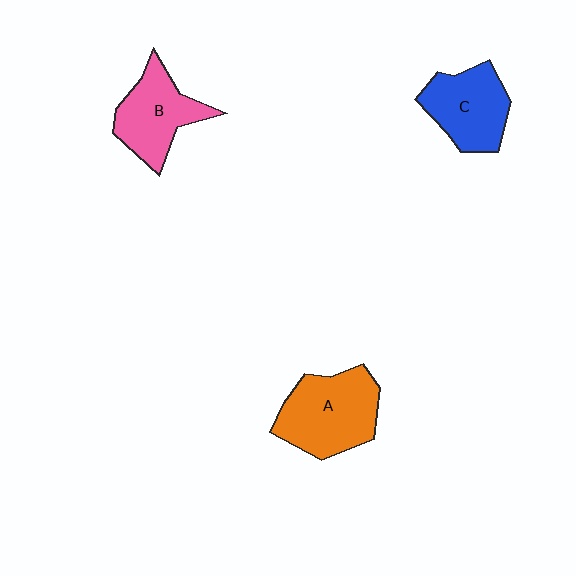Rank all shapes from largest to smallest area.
From largest to smallest: A (orange), C (blue), B (pink).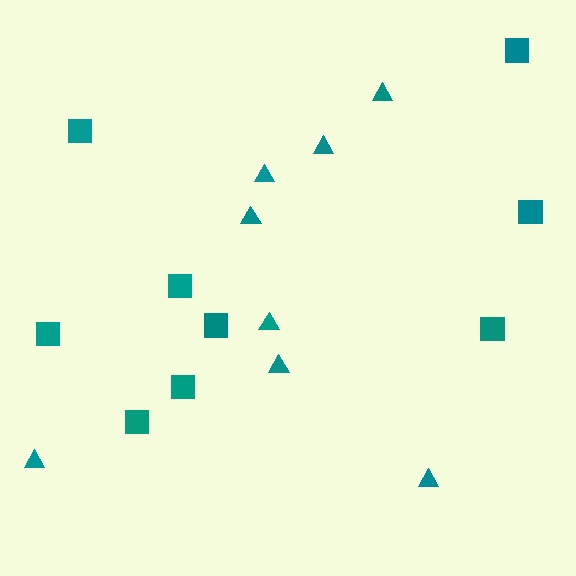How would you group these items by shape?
There are 2 groups: one group of triangles (8) and one group of squares (9).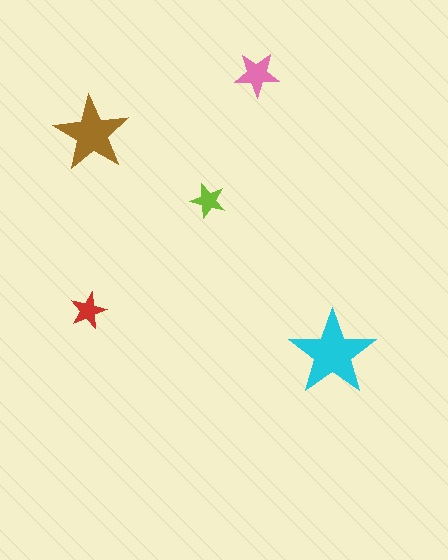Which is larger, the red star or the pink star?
The pink one.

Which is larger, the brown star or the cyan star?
The cyan one.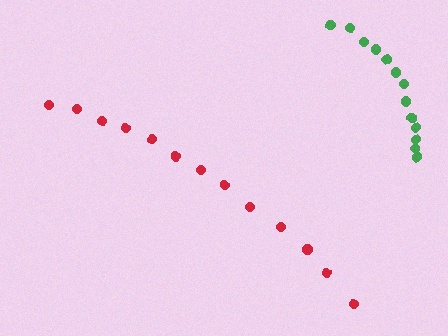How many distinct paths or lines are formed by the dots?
There are 2 distinct paths.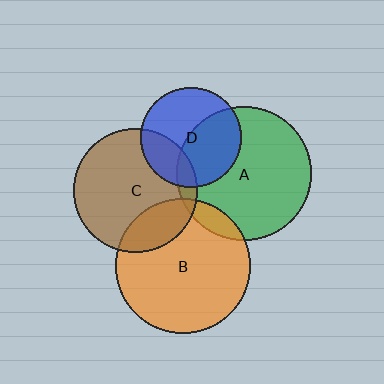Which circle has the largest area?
Circle A (green).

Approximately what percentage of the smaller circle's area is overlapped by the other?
Approximately 10%.